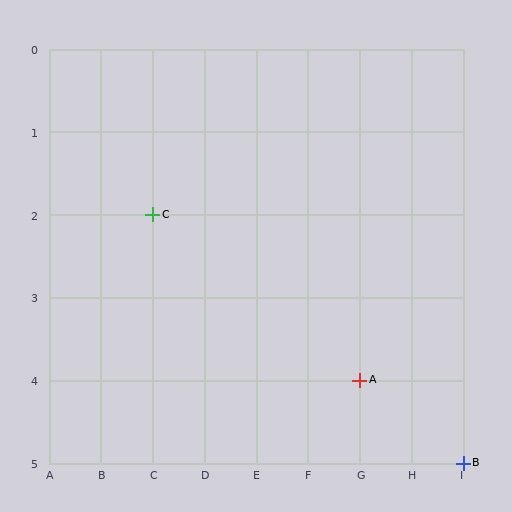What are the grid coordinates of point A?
Point A is at grid coordinates (G, 4).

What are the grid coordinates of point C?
Point C is at grid coordinates (C, 2).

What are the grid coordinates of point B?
Point B is at grid coordinates (I, 5).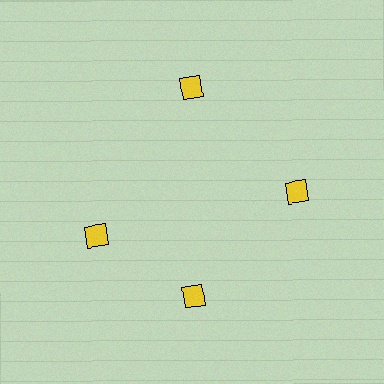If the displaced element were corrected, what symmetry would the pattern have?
It would have 4-fold rotational symmetry — the pattern would map onto itself every 90 degrees.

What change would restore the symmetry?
The symmetry would be restored by rotating it back into even spacing with its neighbors so that all 4 diamonds sit at equal angles and equal distance from the center.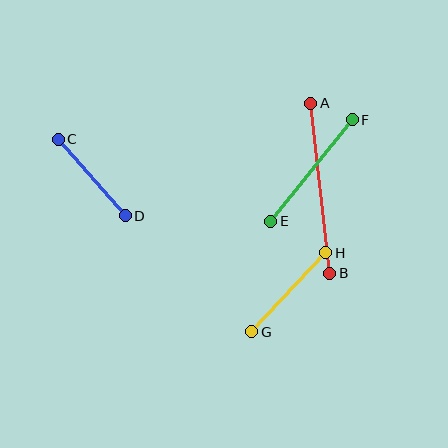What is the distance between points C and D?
The distance is approximately 101 pixels.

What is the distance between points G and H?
The distance is approximately 108 pixels.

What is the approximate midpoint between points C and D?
The midpoint is at approximately (92, 178) pixels.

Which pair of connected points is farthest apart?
Points A and B are farthest apart.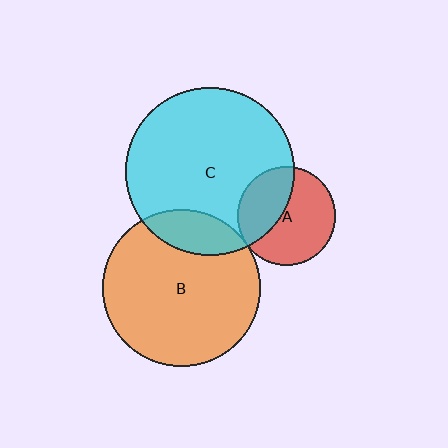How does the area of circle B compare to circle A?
Approximately 2.5 times.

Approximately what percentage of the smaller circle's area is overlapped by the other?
Approximately 5%.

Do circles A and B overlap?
Yes.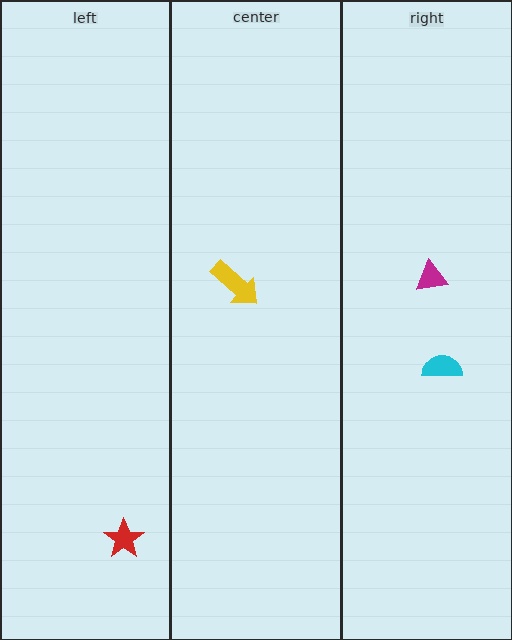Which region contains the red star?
The left region.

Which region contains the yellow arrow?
The center region.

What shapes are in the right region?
The magenta triangle, the cyan semicircle.